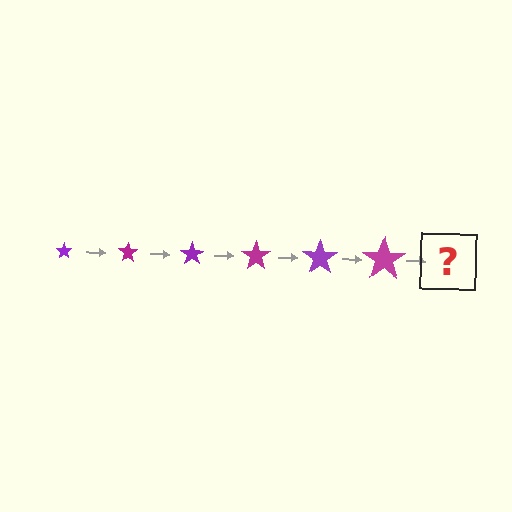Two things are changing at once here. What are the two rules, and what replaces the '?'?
The two rules are that the star grows larger each step and the color cycles through purple and magenta. The '?' should be a purple star, larger than the previous one.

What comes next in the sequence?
The next element should be a purple star, larger than the previous one.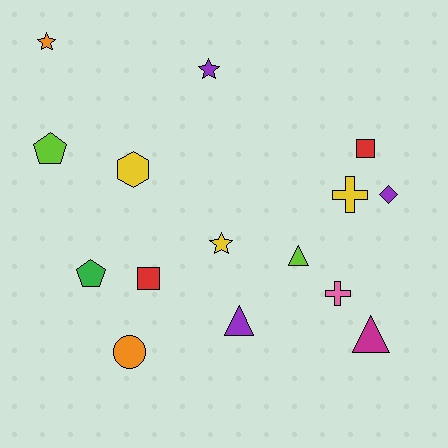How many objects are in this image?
There are 15 objects.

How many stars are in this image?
There are 3 stars.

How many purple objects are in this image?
There are 3 purple objects.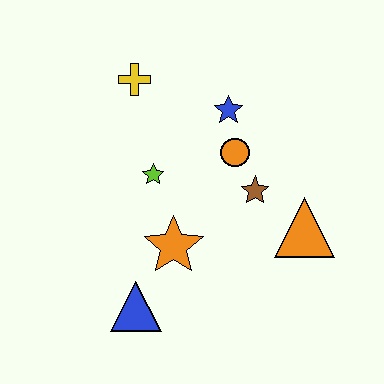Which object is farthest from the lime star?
The orange triangle is farthest from the lime star.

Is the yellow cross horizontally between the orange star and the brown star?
No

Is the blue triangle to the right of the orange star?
No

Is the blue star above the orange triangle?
Yes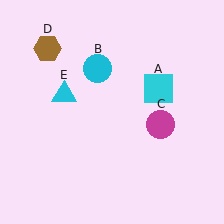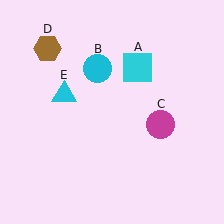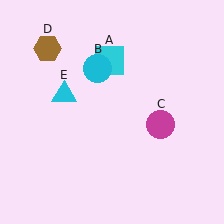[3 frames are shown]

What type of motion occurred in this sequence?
The cyan square (object A) rotated counterclockwise around the center of the scene.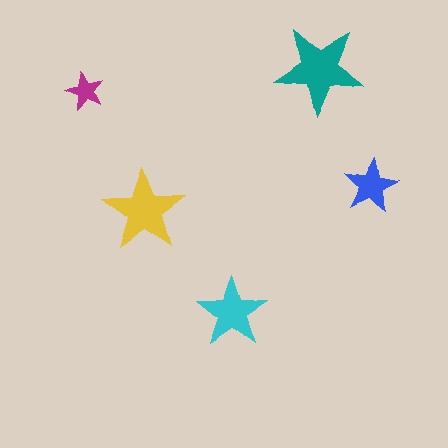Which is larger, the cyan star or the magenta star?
The cyan one.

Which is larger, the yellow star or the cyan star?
The yellow one.